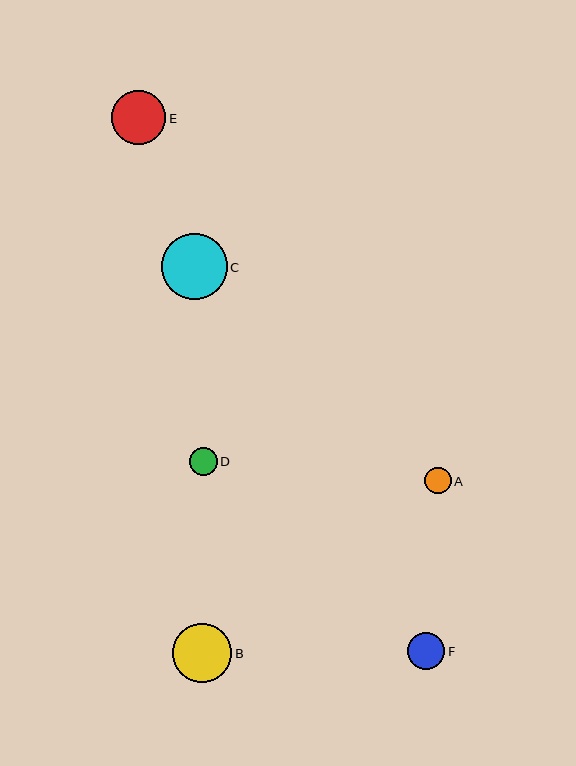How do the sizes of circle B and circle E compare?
Circle B and circle E are approximately the same size.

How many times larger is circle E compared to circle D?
Circle E is approximately 1.9 times the size of circle D.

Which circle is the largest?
Circle C is the largest with a size of approximately 66 pixels.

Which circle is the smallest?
Circle A is the smallest with a size of approximately 26 pixels.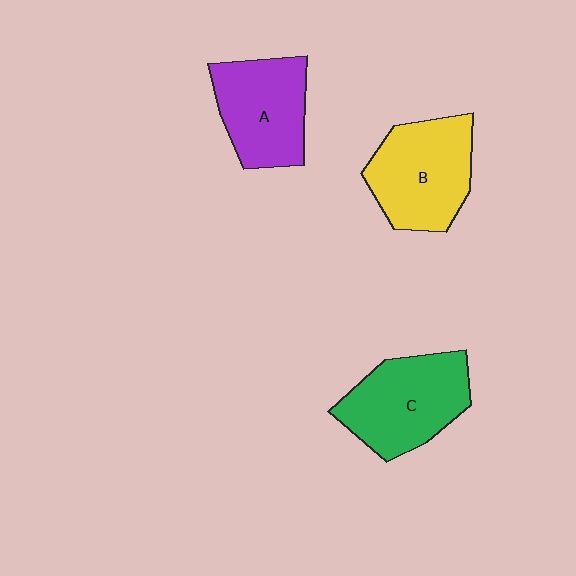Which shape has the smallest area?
Shape A (purple).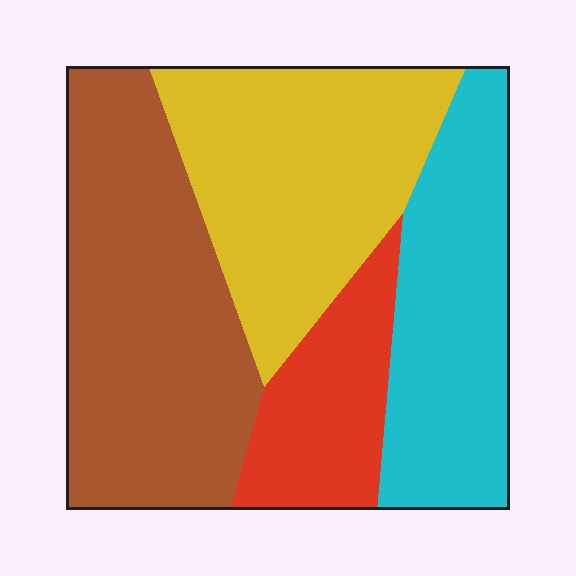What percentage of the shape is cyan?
Cyan covers about 25% of the shape.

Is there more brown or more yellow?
Brown.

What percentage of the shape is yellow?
Yellow takes up about one quarter (1/4) of the shape.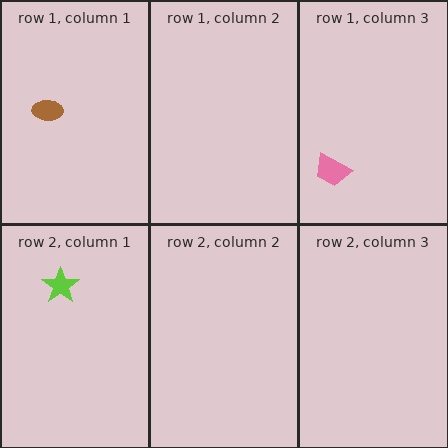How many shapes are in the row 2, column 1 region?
1.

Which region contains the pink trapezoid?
The row 1, column 3 region.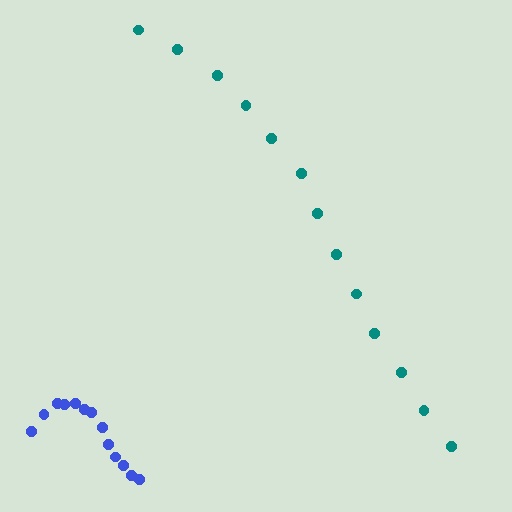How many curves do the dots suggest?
There are 2 distinct paths.